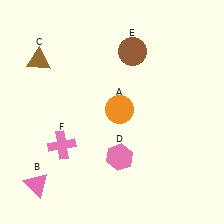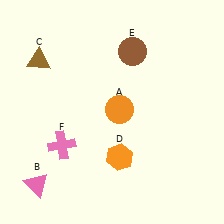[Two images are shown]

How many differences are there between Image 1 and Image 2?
There is 1 difference between the two images.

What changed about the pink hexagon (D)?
In Image 1, D is pink. In Image 2, it changed to orange.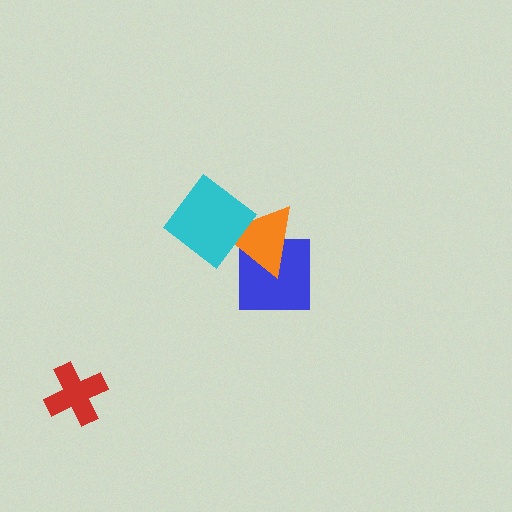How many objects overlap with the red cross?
0 objects overlap with the red cross.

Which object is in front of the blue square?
The orange triangle is in front of the blue square.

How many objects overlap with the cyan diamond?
1 object overlaps with the cyan diamond.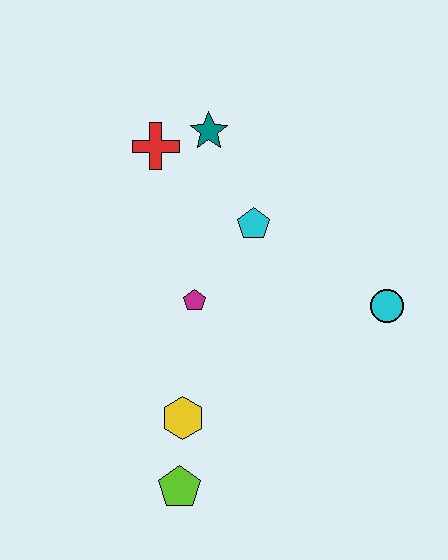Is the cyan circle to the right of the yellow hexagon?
Yes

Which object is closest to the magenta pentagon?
The cyan pentagon is closest to the magenta pentagon.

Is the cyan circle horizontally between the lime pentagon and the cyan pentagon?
No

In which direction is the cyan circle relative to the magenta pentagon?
The cyan circle is to the right of the magenta pentagon.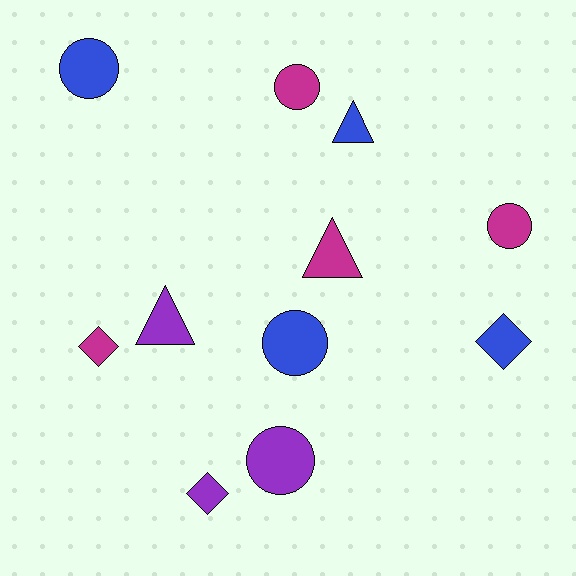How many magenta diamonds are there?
There is 1 magenta diamond.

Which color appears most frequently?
Blue, with 4 objects.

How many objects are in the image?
There are 11 objects.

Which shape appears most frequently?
Circle, with 5 objects.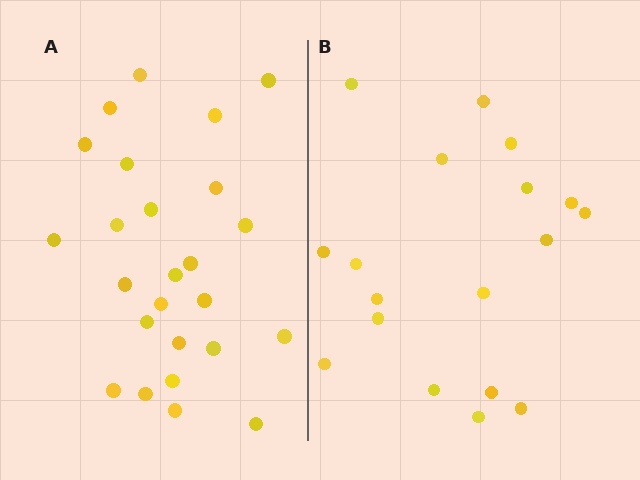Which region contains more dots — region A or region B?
Region A (the left region) has more dots.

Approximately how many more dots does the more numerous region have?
Region A has roughly 8 or so more dots than region B.